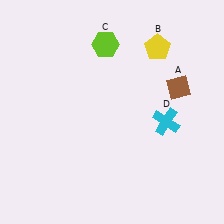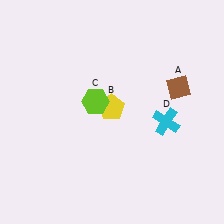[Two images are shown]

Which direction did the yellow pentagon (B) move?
The yellow pentagon (B) moved down.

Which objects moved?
The objects that moved are: the yellow pentagon (B), the lime hexagon (C).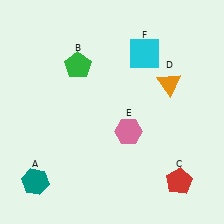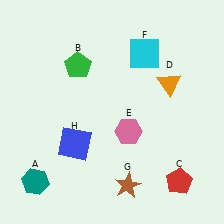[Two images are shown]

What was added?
A brown star (G), a blue square (H) were added in Image 2.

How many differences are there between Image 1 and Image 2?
There are 2 differences between the two images.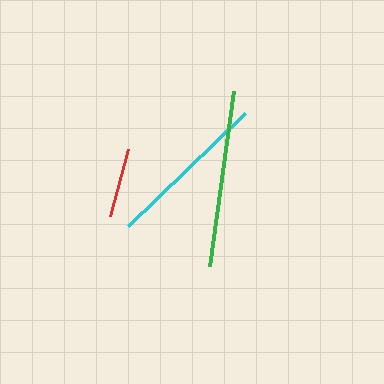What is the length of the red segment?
The red segment is approximately 69 pixels long.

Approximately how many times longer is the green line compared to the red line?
The green line is approximately 2.5 times the length of the red line.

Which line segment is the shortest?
The red line is the shortest at approximately 69 pixels.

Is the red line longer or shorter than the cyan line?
The cyan line is longer than the red line.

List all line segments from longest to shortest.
From longest to shortest: green, cyan, red.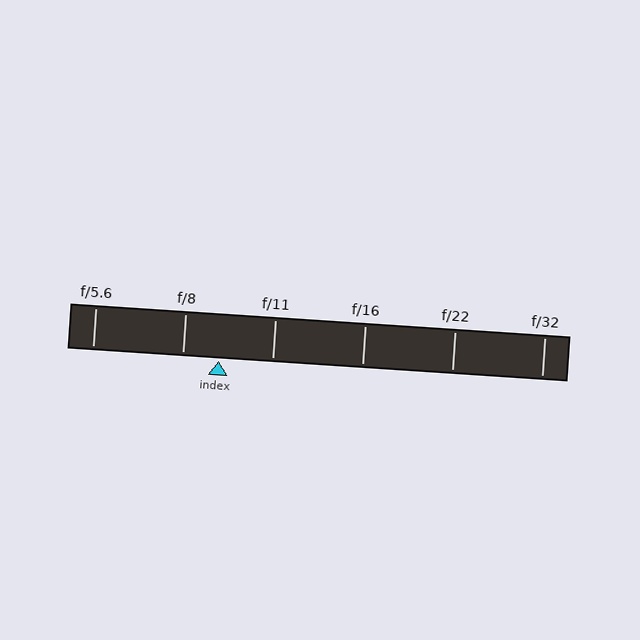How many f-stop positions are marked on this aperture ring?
There are 6 f-stop positions marked.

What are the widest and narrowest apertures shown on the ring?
The widest aperture shown is f/5.6 and the narrowest is f/32.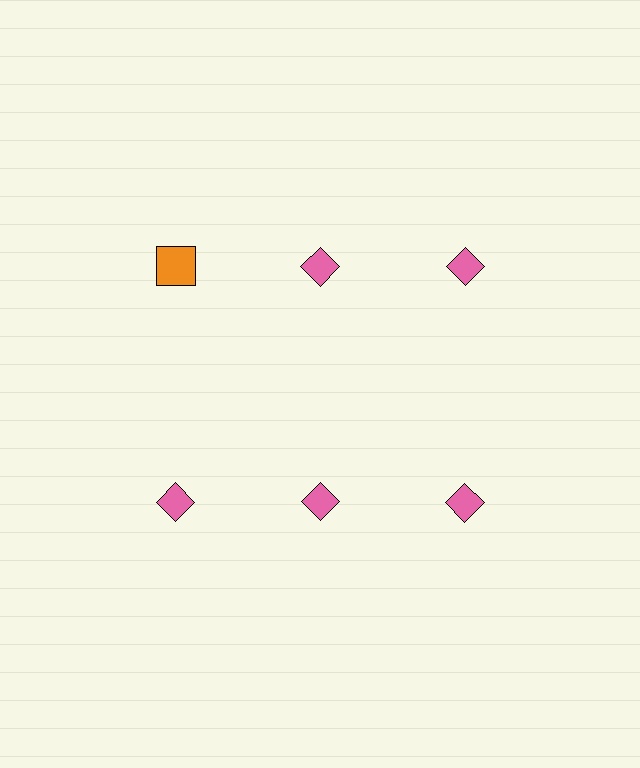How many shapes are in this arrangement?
There are 6 shapes arranged in a grid pattern.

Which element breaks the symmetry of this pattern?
The orange square in the top row, leftmost column breaks the symmetry. All other shapes are pink diamonds.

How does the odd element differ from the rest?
It differs in both color (orange instead of pink) and shape (square instead of diamond).